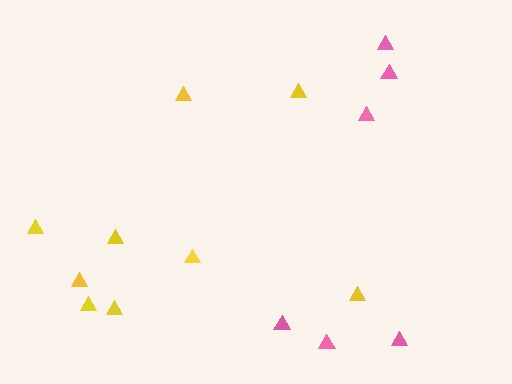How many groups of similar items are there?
There are 2 groups: one group of yellow triangles (9) and one group of pink triangles (6).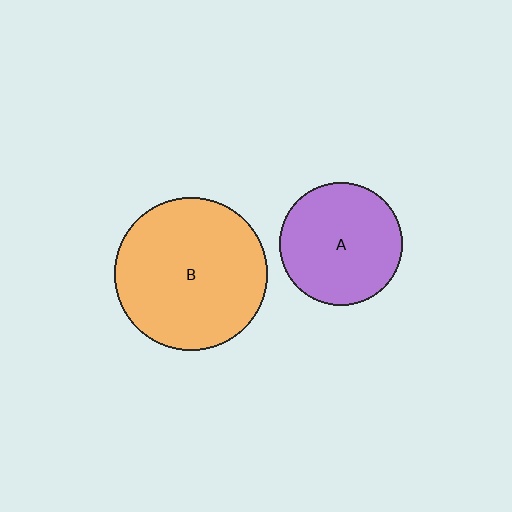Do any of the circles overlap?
No, none of the circles overlap.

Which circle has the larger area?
Circle B (orange).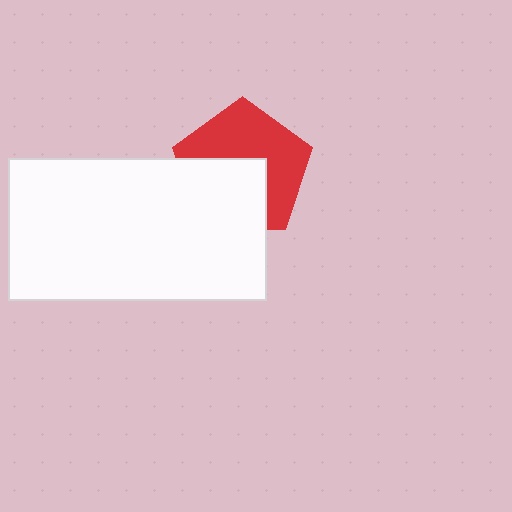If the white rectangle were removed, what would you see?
You would see the complete red pentagon.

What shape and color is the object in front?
The object in front is a white rectangle.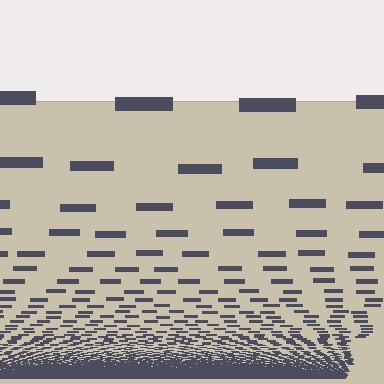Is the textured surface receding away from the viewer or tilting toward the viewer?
The surface appears to tilt toward the viewer. Texture elements get larger and sparser toward the top.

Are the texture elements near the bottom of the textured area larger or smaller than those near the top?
Smaller. The gradient is inverted — elements near the bottom are smaller and denser.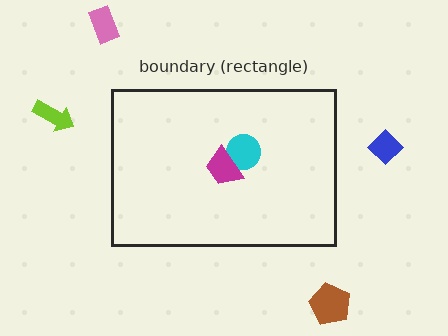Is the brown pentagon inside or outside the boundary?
Outside.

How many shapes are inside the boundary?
2 inside, 4 outside.